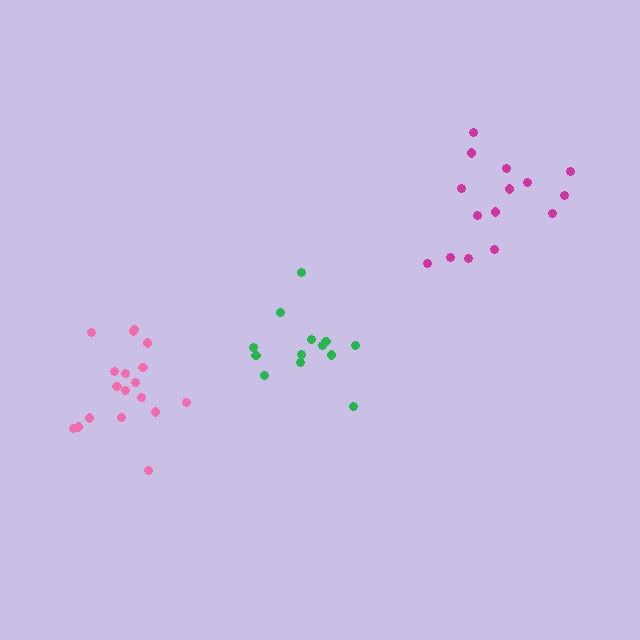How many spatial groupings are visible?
There are 3 spatial groupings.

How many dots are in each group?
Group 1: 15 dots, Group 2: 18 dots, Group 3: 13 dots (46 total).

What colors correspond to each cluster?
The clusters are colored: magenta, pink, green.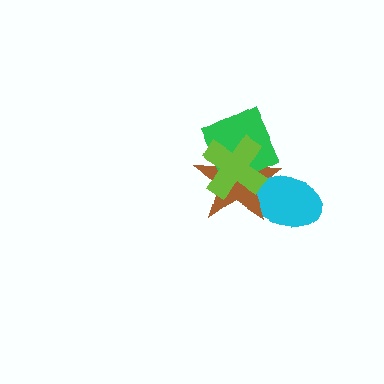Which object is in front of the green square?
The lime cross is in front of the green square.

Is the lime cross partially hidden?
No, no other shape covers it.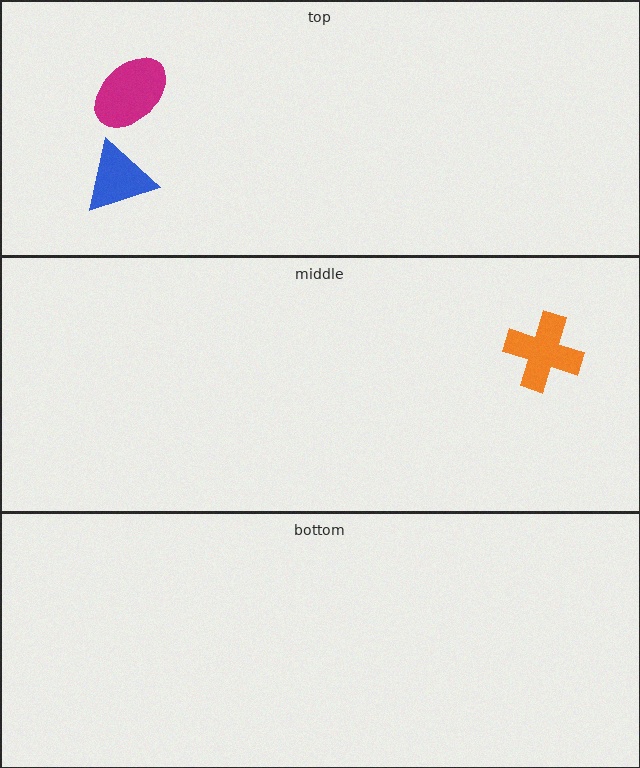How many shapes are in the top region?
2.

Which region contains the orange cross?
The middle region.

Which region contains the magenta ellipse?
The top region.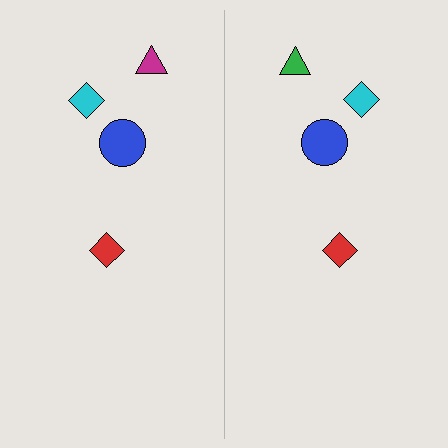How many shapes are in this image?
There are 8 shapes in this image.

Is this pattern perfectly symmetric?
No, the pattern is not perfectly symmetric. The green triangle on the right side breaks the symmetry — its mirror counterpart is magenta.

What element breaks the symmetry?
The green triangle on the right side breaks the symmetry — its mirror counterpart is magenta.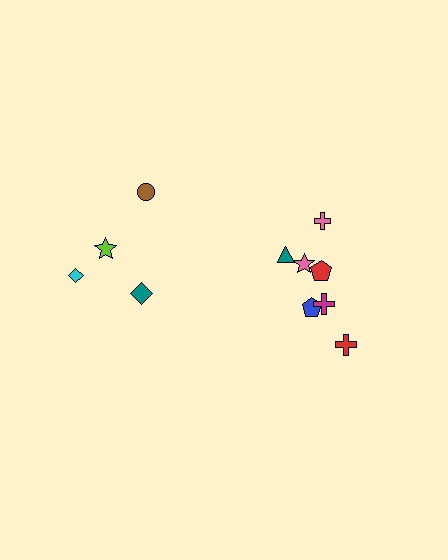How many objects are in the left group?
There are 4 objects.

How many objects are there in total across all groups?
There are 11 objects.